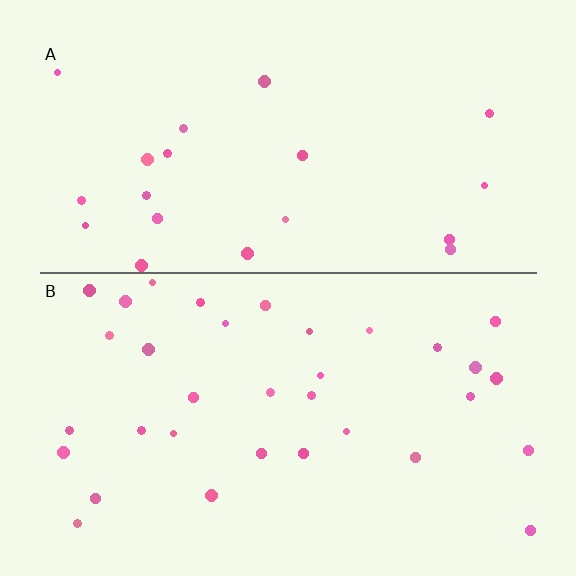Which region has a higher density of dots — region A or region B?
B (the bottom).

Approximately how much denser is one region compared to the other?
Approximately 1.7× — region B over region A.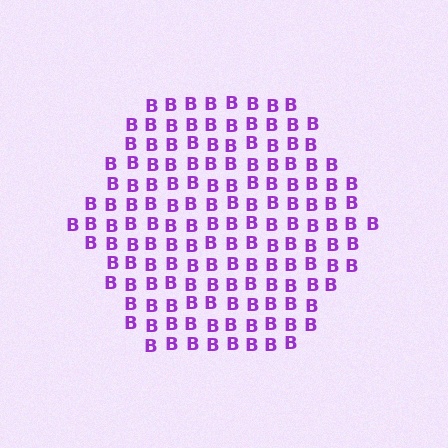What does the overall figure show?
The overall figure shows a hexagon.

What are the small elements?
The small elements are letter B's.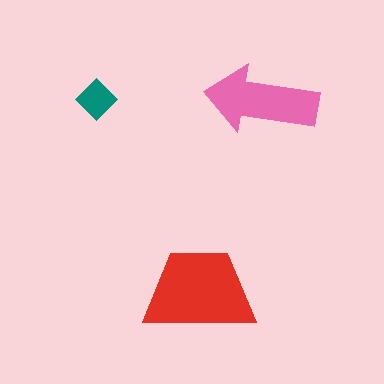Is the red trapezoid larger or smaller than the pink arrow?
Larger.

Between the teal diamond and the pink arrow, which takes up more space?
The pink arrow.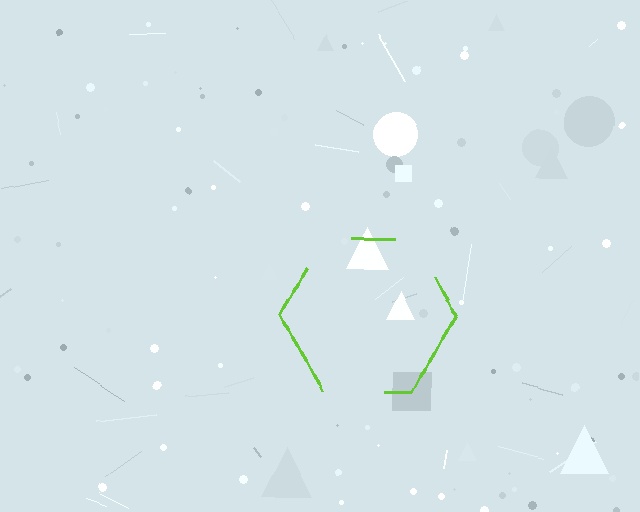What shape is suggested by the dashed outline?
The dashed outline suggests a hexagon.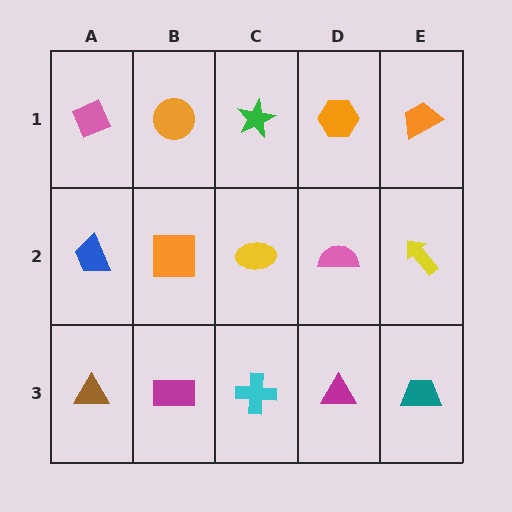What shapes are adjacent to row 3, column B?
An orange square (row 2, column B), a brown triangle (row 3, column A), a cyan cross (row 3, column C).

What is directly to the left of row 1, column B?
A pink diamond.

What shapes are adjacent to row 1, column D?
A pink semicircle (row 2, column D), a green star (row 1, column C), an orange trapezoid (row 1, column E).